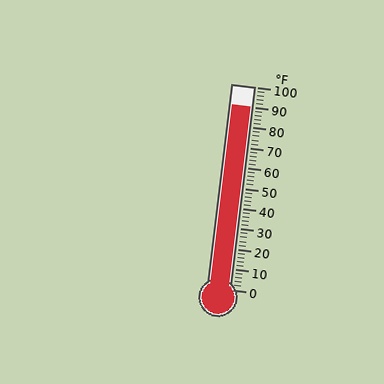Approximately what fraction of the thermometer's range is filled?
The thermometer is filled to approximately 90% of its range.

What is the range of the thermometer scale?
The thermometer scale ranges from 0°F to 100°F.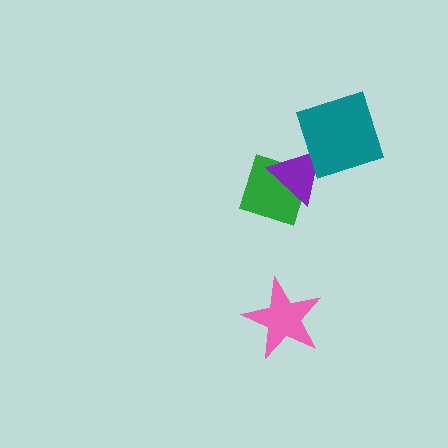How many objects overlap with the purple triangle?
2 objects overlap with the purple triangle.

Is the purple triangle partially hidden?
Yes, it is partially covered by another shape.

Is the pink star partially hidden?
No, no other shape covers it.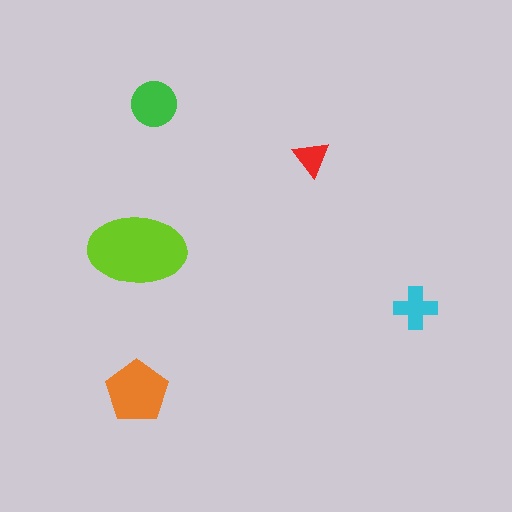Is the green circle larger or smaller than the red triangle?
Larger.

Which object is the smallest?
The red triangle.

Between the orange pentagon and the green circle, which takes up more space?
The orange pentagon.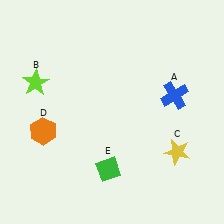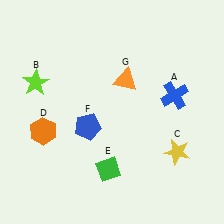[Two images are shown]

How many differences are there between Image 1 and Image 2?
There are 2 differences between the two images.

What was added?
A blue pentagon (F), an orange triangle (G) were added in Image 2.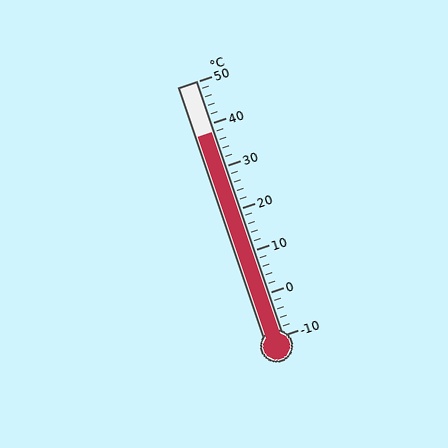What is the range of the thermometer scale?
The thermometer scale ranges from -10°C to 50°C.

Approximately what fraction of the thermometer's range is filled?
The thermometer is filled to approximately 80% of its range.